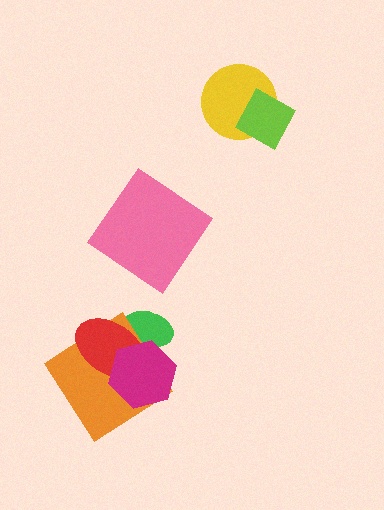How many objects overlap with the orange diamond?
3 objects overlap with the orange diamond.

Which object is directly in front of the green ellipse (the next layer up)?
The orange diamond is directly in front of the green ellipse.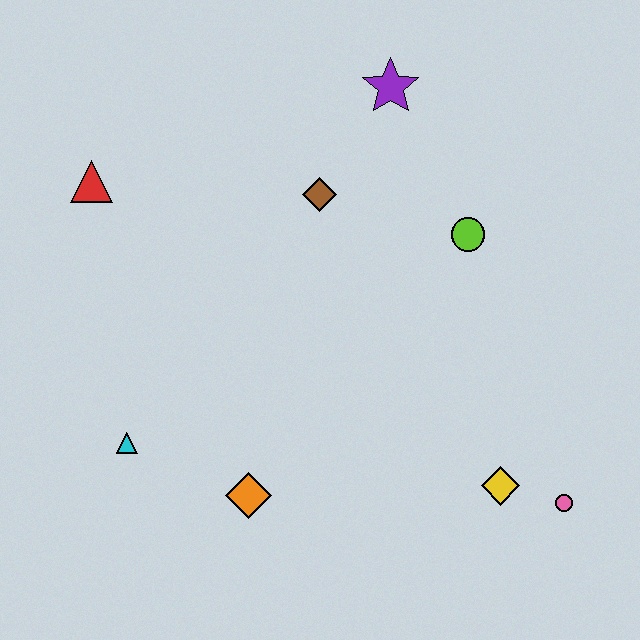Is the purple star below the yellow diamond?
No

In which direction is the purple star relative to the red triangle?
The purple star is to the right of the red triangle.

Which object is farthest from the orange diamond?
The purple star is farthest from the orange diamond.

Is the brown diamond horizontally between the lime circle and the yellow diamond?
No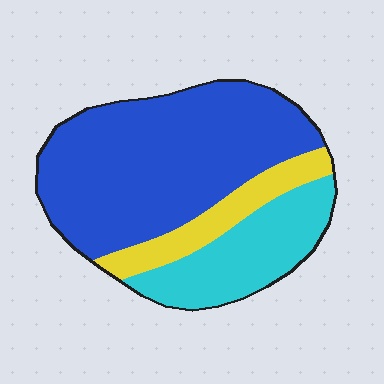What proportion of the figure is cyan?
Cyan covers roughly 25% of the figure.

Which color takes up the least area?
Yellow, at roughly 15%.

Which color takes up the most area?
Blue, at roughly 60%.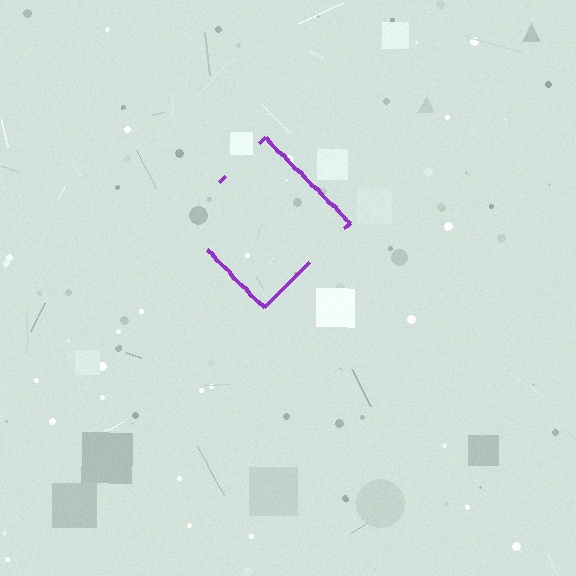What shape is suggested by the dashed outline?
The dashed outline suggests a diamond.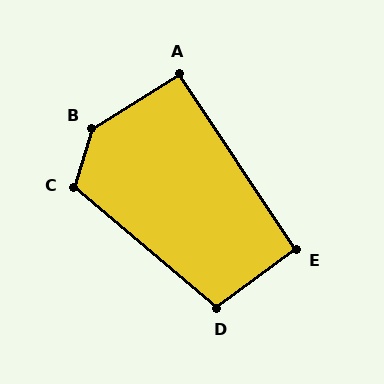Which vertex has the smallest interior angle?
A, at approximately 92 degrees.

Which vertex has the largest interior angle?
B, at approximately 139 degrees.